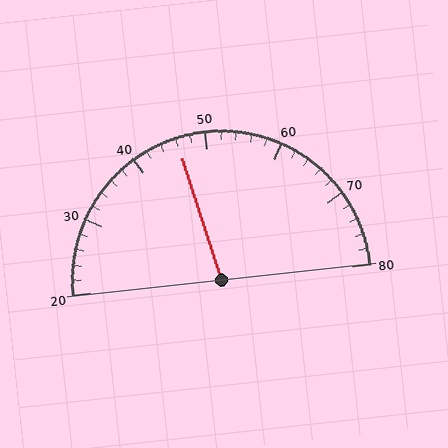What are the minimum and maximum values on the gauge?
The gauge ranges from 20 to 80.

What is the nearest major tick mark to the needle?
The nearest major tick mark is 50.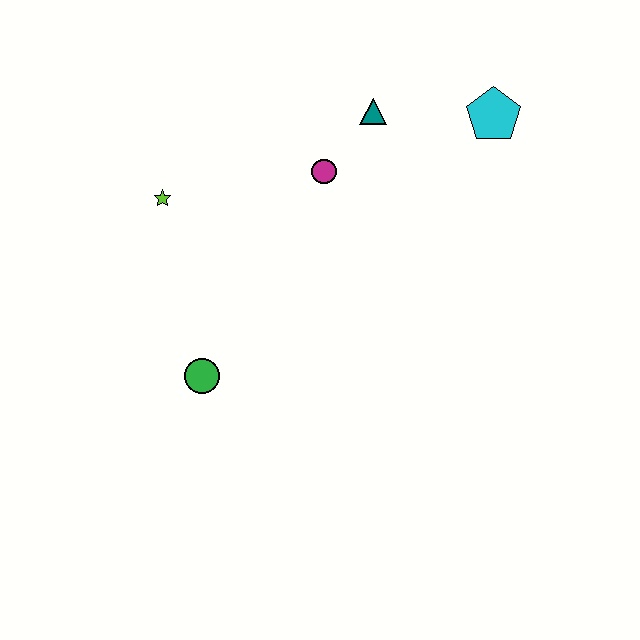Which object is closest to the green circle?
The lime star is closest to the green circle.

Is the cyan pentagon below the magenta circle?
No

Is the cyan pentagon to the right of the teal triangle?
Yes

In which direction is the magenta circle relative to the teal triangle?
The magenta circle is below the teal triangle.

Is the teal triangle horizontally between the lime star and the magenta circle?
No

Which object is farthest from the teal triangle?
The green circle is farthest from the teal triangle.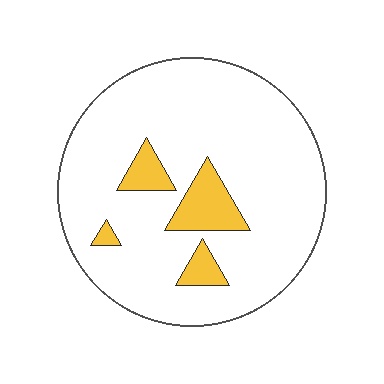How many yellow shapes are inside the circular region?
4.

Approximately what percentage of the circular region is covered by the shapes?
Approximately 10%.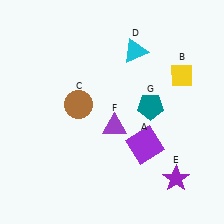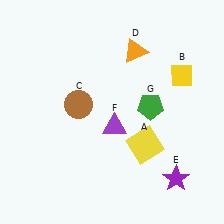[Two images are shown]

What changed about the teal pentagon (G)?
In Image 1, G is teal. In Image 2, it changed to green.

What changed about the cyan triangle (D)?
In Image 1, D is cyan. In Image 2, it changed to orange.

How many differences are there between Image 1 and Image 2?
There are 3 differences between the two images.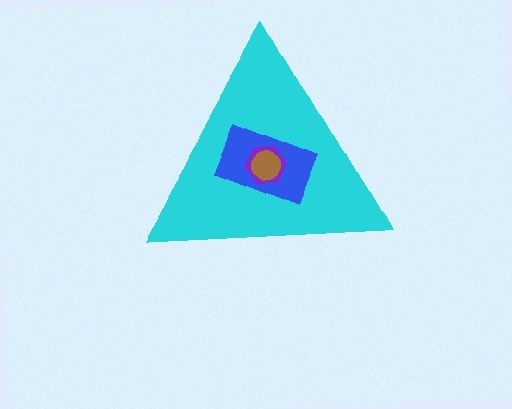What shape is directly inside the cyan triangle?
The blue rectangle.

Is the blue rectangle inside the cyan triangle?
Yes.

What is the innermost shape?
The brown circle.